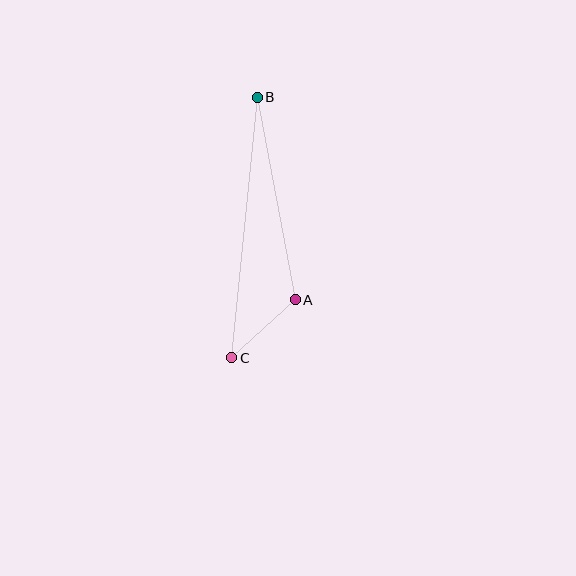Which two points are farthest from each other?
Points B and C are farthest from each other.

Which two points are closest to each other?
Points A and C are closest to each other.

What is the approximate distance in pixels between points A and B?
The distance between A and B is approximately 206 pixels.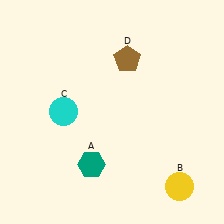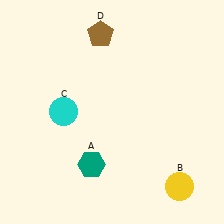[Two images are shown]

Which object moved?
The brown pentagon (D) moved left.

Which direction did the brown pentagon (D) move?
The brown pentagon (D) moved left.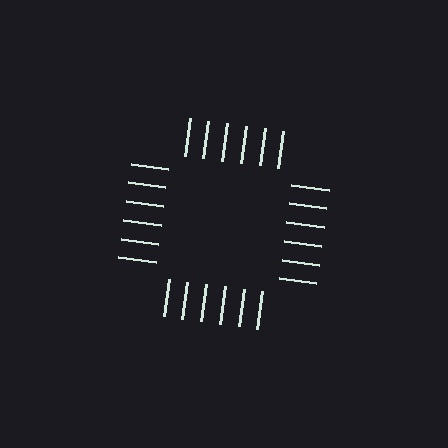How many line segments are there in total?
24 — 6 along each of the 4 edges.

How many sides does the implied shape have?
4 sides — the line-ends trace a square.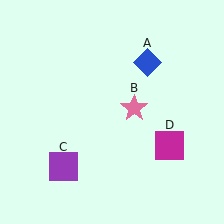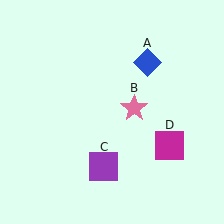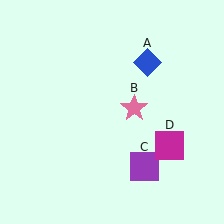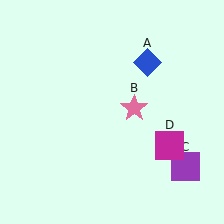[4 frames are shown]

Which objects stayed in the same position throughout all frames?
Blue diamond (object A) and pink star (object B) and magenta square (object D) remained stationary.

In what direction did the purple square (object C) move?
The purple square (object C) moved right.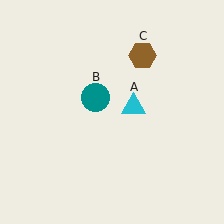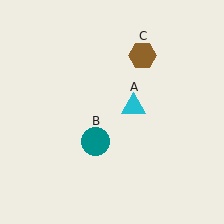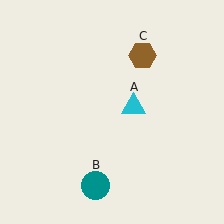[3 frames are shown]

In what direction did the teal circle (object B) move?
The teal circle (object B) moved down.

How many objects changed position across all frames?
1 object changed position: teal circle (object B).